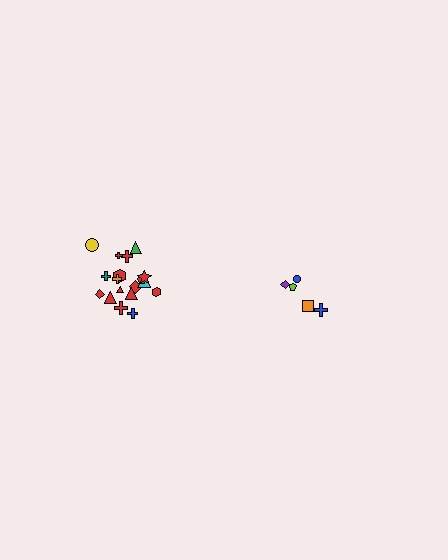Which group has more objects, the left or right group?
The left group.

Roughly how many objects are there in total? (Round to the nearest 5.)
Roughly 25 objects in total.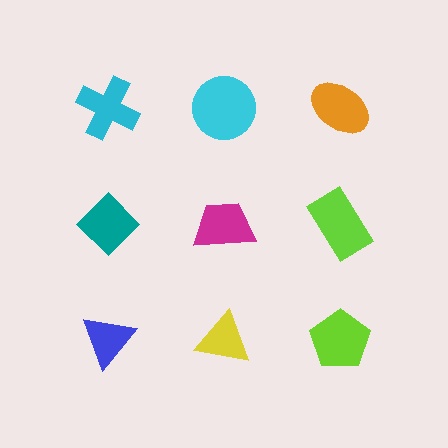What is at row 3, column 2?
A yellow triangle.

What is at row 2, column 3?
A lime rectangle.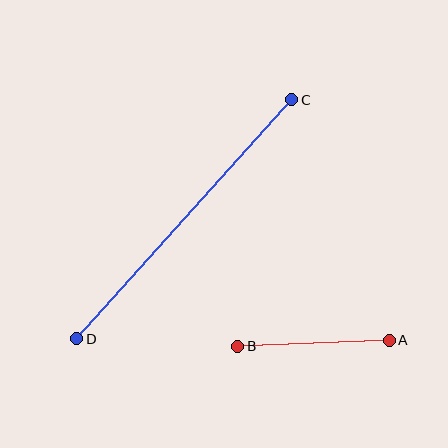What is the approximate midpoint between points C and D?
The midpoint is at approximately (184, 219) pixels.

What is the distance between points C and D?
The distance is approximately 321 pixels.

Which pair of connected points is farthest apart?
Points C and D are farthest apart.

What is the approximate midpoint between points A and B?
The midpoint is at approximately (313, 343) pixels.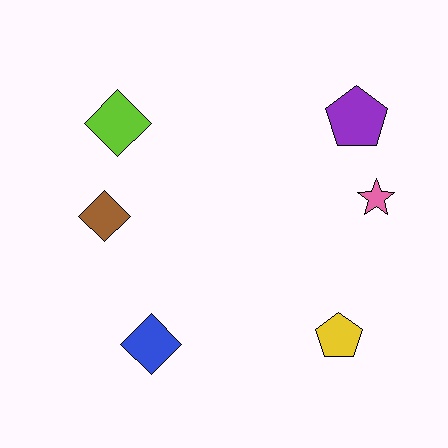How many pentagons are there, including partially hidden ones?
There are 2 pentagons.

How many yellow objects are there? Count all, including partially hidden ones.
There is 1 yellow object.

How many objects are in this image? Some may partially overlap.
There are 6 objects.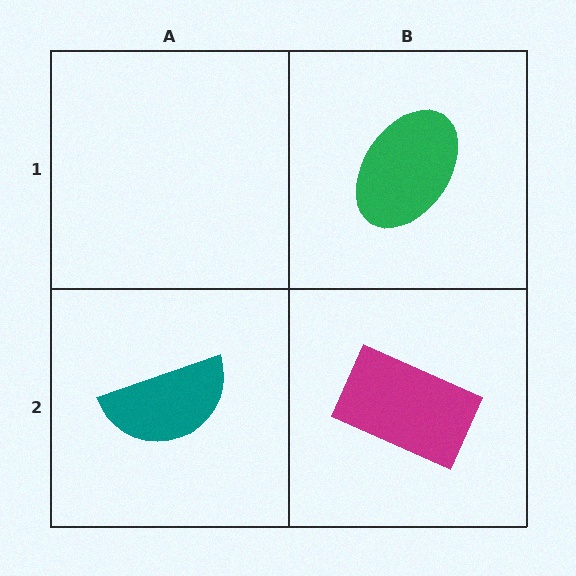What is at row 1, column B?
A green ellipse.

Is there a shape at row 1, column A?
No, that cell is empty.